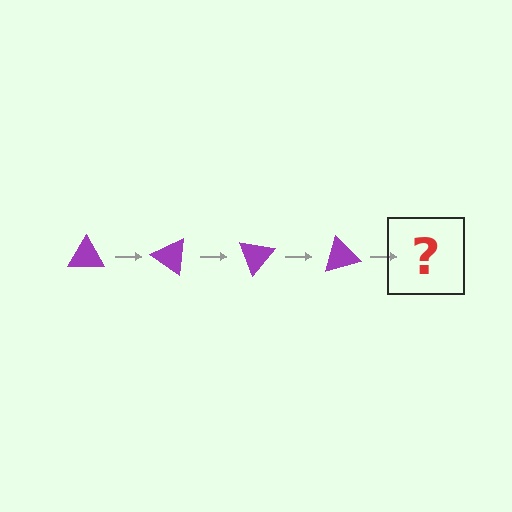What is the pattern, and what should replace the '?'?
The pattern is that the triangle rotates 35 degrees each step. The '?' should be a purple triangle rotated 140 degrees.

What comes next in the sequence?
The next element should be a purple triangle rotated 140 degrees.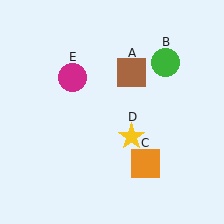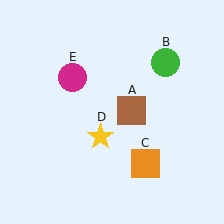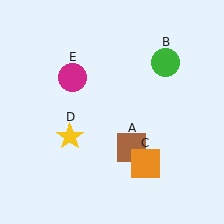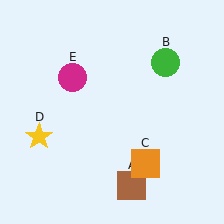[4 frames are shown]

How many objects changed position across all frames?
2 objects changed position: brown square (object A), yellow star (object D).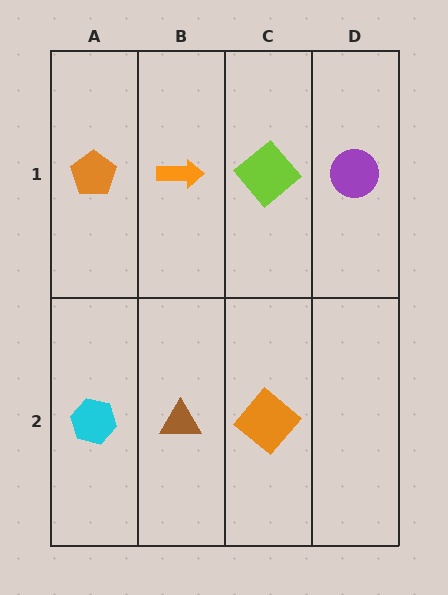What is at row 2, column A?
A cyan hexagon.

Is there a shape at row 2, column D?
No, that cell is empty.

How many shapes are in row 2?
3 shapes.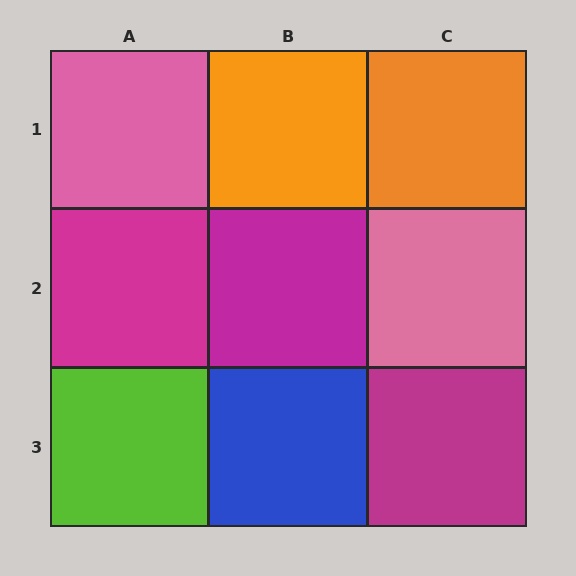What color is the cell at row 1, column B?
Orange.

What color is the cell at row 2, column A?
Magenta.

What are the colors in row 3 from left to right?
Lime, blue, magenta.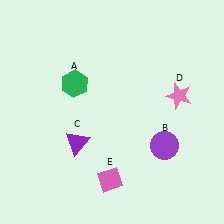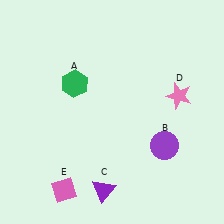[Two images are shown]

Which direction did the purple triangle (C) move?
The purple triangle (C) moved down.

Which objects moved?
The objects that moved are: the purple triangle (C), the pink diamond (E).